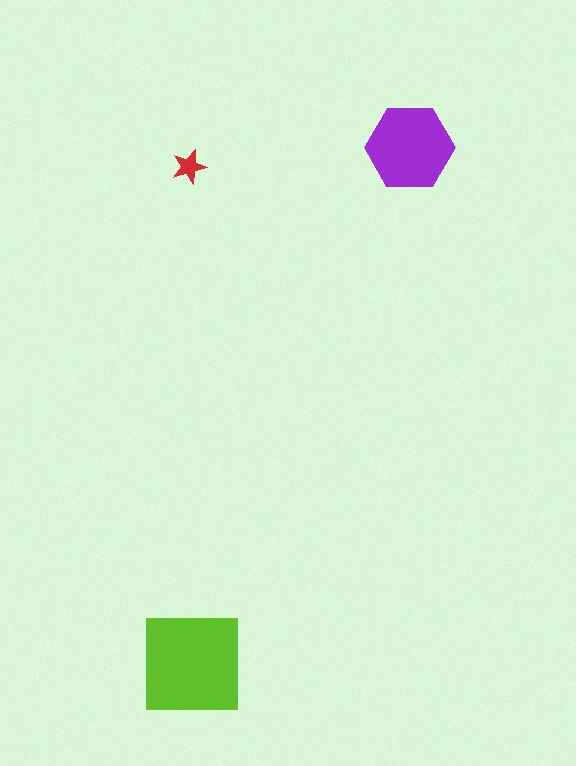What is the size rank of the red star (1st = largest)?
3rd.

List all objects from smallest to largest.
The red star, the purple hexagon, the lime square.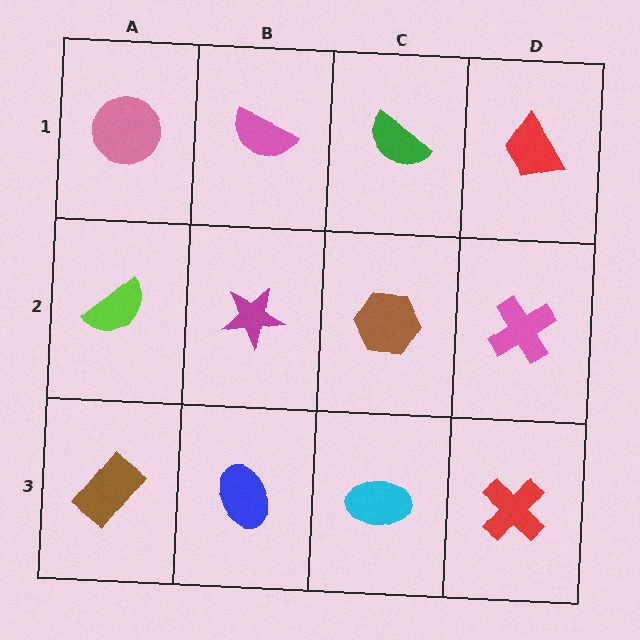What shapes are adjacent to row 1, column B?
A magenta star (row 2, column B), a pink circle (row 1, column A), a green semicircle (row 1, column C).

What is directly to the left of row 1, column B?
A pink circle.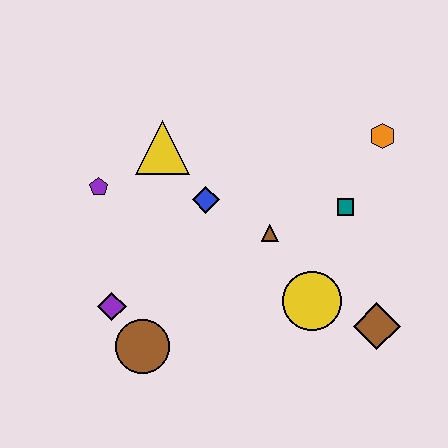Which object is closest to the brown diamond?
The yellow circle is closest to the brown diamond.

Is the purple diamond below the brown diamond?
No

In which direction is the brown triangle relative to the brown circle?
The brown triangle is to the right of the brown circle.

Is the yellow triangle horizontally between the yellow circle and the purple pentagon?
Yes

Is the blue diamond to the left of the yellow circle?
Yes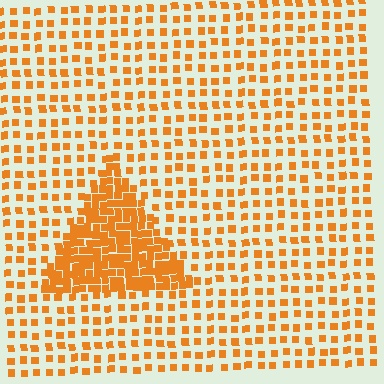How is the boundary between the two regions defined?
The boundary is defined by a change in element density (approximately 2.7x ratio). All elements are the same color, size, and shape.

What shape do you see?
I see a triangle.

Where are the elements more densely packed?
The elements are more densely packed inside the triangle boundary.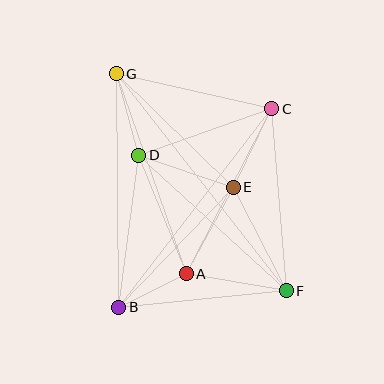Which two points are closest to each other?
Points A and B are closest to each other.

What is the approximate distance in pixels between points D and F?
The distance between D and F is approximately 200 pixels.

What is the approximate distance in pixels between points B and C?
The distance between B and C is approximately 251 pixels.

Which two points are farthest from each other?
Points F and G are farthest from each other.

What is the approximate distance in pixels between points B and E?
The distance between B and E is approximately 166 pixels.